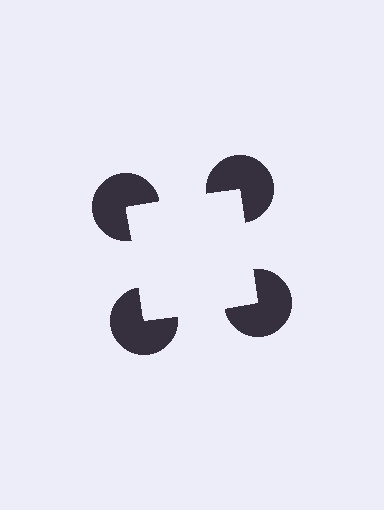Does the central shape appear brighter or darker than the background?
It typically appears slightly brighter than the background, even though no actual brightness change is drawn.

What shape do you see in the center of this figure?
An illusory square — its edges are inferred from the aligned wedge cuts in the pac-man discs, not physically drawn.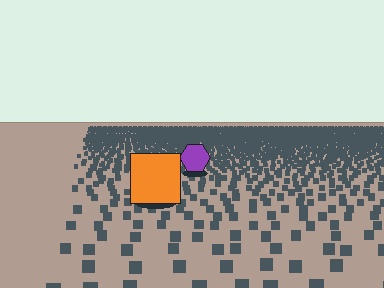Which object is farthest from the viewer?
The purple hexagon is farthest from the viewer. It appears smaller and the ground texture around it is denser.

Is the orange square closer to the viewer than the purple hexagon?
Yes. The orange square is closer — you can tell from the texture gradient: the ground texture is coarser near it.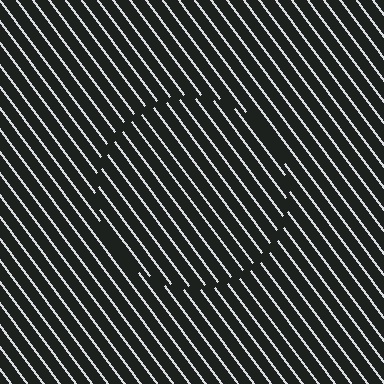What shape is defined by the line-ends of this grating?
An illusory circle. The interior of the shape contains the same grating, shifted by half a period — the contour is defined by the phase discontinuity where line-ends from the inner and outer gratings abut.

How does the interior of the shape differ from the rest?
The interior of the shape contains the same grating, shifted by half a period — the contour is defined by the phase discontinuity where line-ends from the inner and outer gratings abut.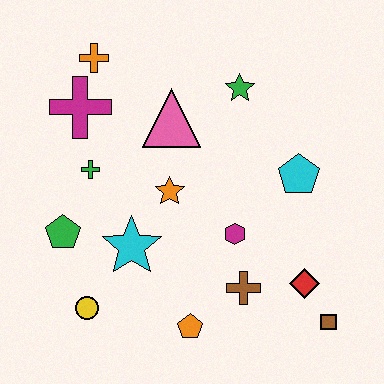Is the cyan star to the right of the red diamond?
No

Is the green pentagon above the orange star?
No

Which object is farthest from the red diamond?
The orange cross is farthest from the red diamond.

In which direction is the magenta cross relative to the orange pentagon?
The magenta cross is above the orange pentagon.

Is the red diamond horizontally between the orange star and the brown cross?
No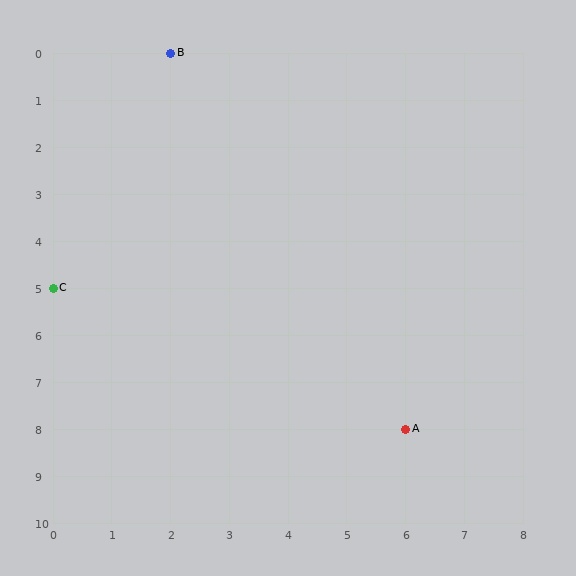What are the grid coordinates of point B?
Point B is at grid coordinates (2, 0).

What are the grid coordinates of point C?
Point C is at grid coordinates (0, 5).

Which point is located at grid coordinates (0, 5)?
Point C is at (0, 5).